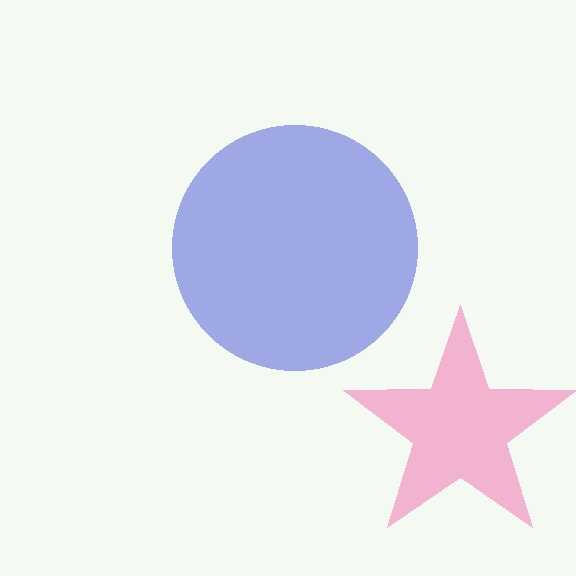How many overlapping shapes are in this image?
There are 2 overlapping shapes in the image.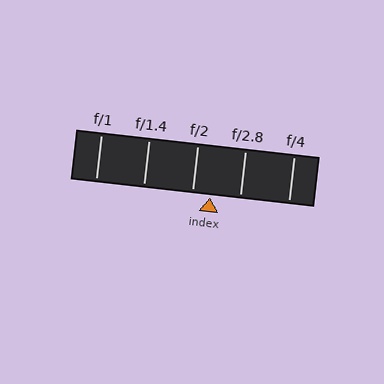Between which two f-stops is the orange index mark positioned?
The index mark is between f/2 and f/2.8.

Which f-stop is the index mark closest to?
The index mark is closest to f/2.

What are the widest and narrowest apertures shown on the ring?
The widest aperture shown is f/1 and the narrowest is f/4.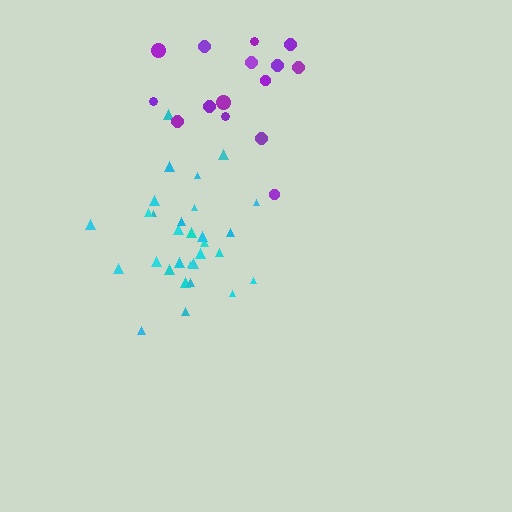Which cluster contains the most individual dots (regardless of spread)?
Cyan (31).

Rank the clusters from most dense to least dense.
cyan, purple.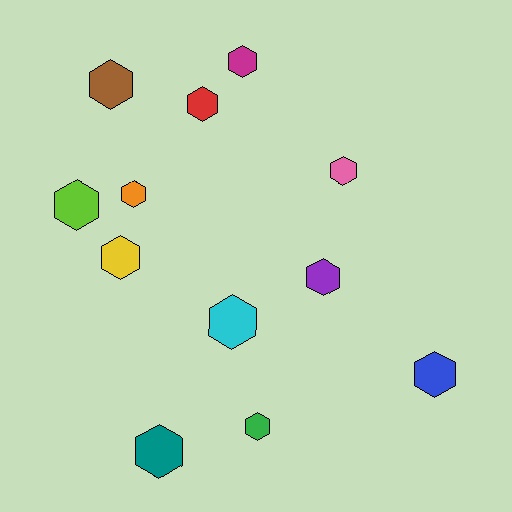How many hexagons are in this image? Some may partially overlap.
There are 12 hexagons.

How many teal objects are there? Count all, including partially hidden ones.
There is 1 teal object.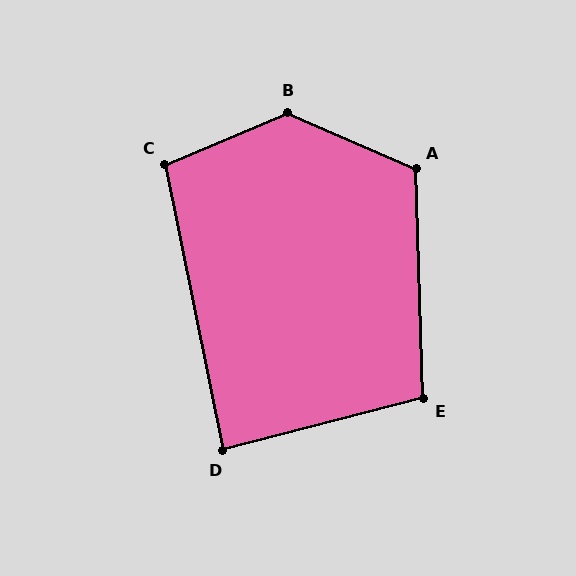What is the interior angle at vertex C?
Approximately 101 degrees (obtuse).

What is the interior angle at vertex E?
Approximately 103 degrees (obtuse).